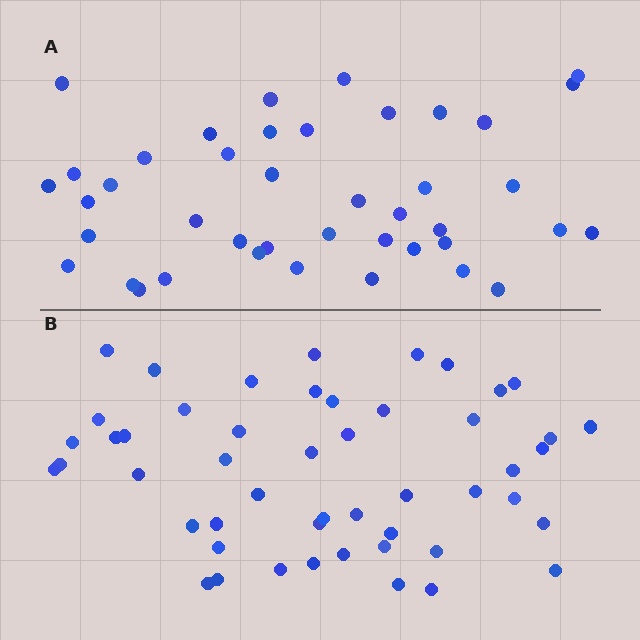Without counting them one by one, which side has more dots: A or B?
Region B (the bottom region) has more dots.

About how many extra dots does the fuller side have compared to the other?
Region B has roughly 8 or so more dots than region A.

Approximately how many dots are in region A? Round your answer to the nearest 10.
About 40 dots. (The exact count is 42, which rounds to 40.)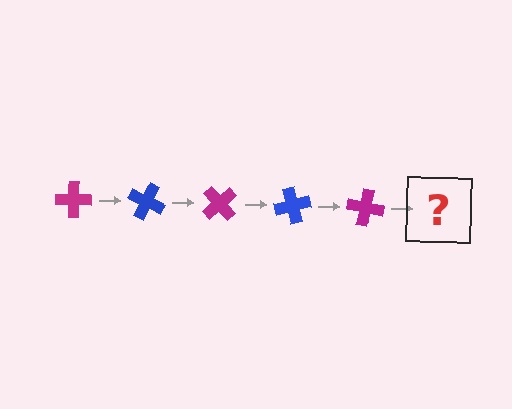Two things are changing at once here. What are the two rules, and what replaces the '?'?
The two rules are that it rotates 25 degrees each step and the color cycles through magenta and blue. The '?' should be a blue cross, rotated 125 degrees from the start.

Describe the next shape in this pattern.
It should be a blue cross, rotated 125 degrees from the start.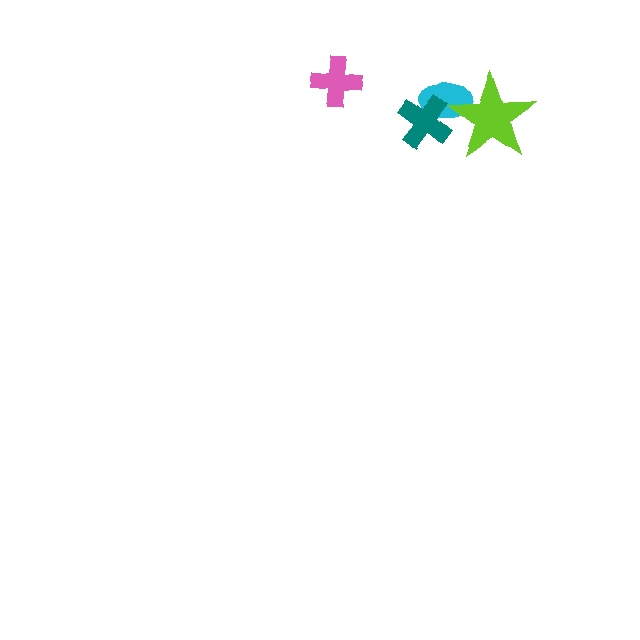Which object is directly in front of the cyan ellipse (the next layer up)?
The teal cross is directly in front of the cyan ellipse.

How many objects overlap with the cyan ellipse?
2 objects overlap with the cyan ellipse.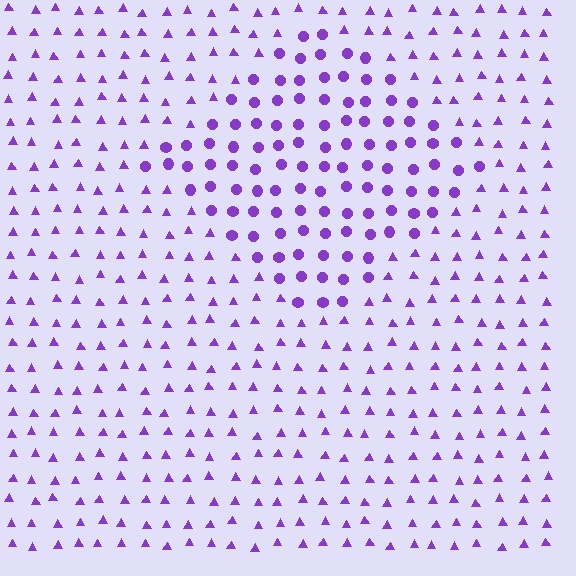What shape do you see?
I see a diamond.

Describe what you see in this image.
The image is filled with small purple elements arranged in a uniform grid. A diamond-shaped region contains circles, while the surrounding area contains triangles. The boundary is defined purely by the change in element shape.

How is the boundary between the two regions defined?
The boundary is defined by a change in element shape: circles inside vs. triangles outside. All elements share the same color and spacing.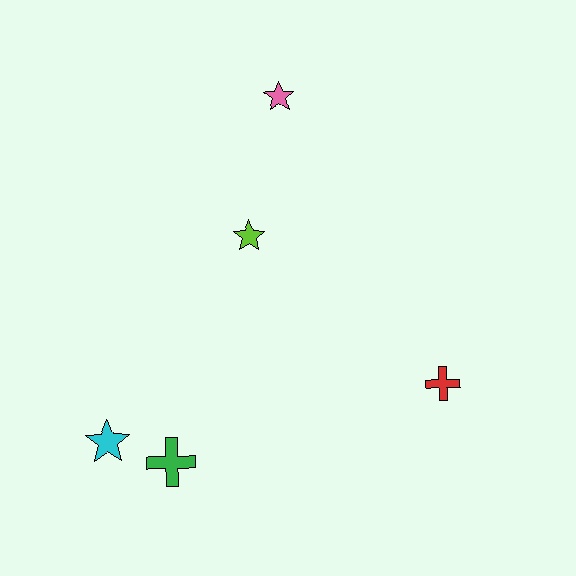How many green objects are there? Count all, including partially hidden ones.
There is 1 green object.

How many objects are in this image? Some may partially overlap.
There are 5 objects.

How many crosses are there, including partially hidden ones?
There are 2 crosses.